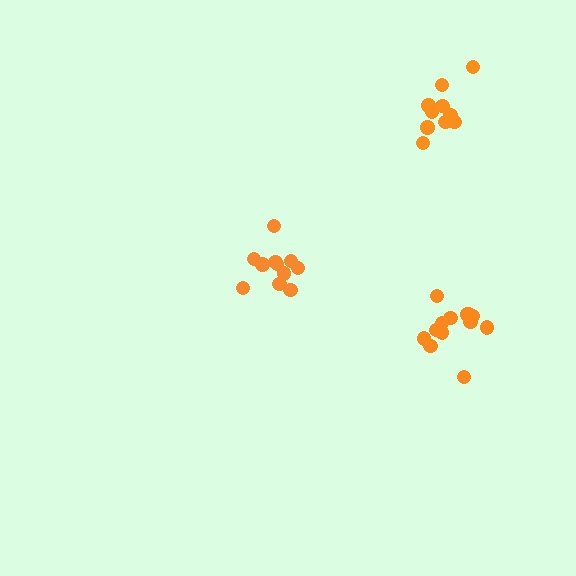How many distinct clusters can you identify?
There are 3 distinct clusters.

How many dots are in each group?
Group 1: 13 dots, Group 2: 10 dots, Group 3: 11 dots (34 total).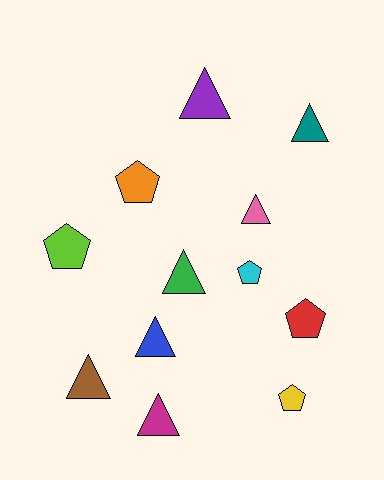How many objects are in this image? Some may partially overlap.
There are 12 objects.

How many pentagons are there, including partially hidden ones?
There are 5 pentagons.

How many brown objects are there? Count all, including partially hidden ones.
There is 1 brown object.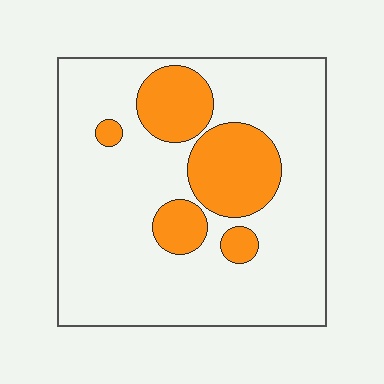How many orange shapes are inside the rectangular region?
5.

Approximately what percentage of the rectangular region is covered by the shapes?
Approximately 20%.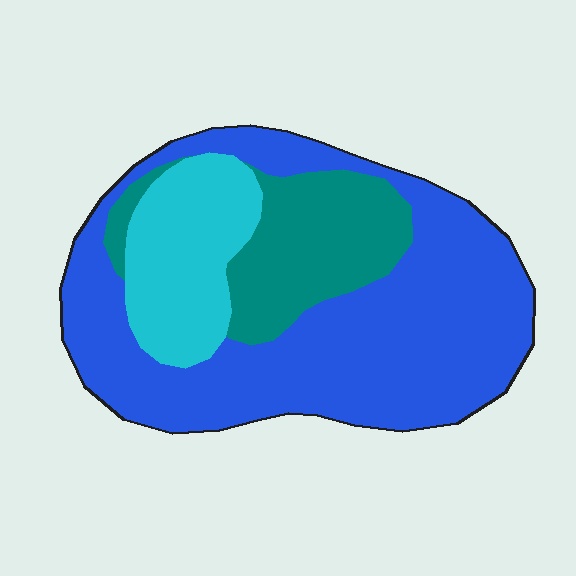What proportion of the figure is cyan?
Cyan takes up less than a quarter of the figure.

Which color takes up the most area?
Blue, at roughly 60%.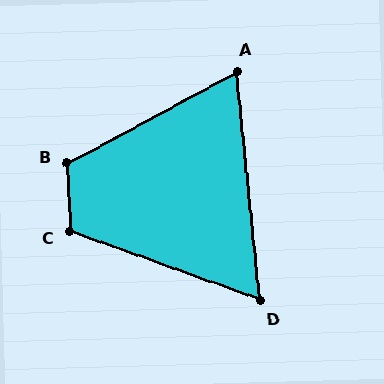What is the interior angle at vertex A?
Approximately 68 degrees (acute).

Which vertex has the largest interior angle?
B, at approximately 116 degrees.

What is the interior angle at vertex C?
Approximately 112 degrees (obtuse).